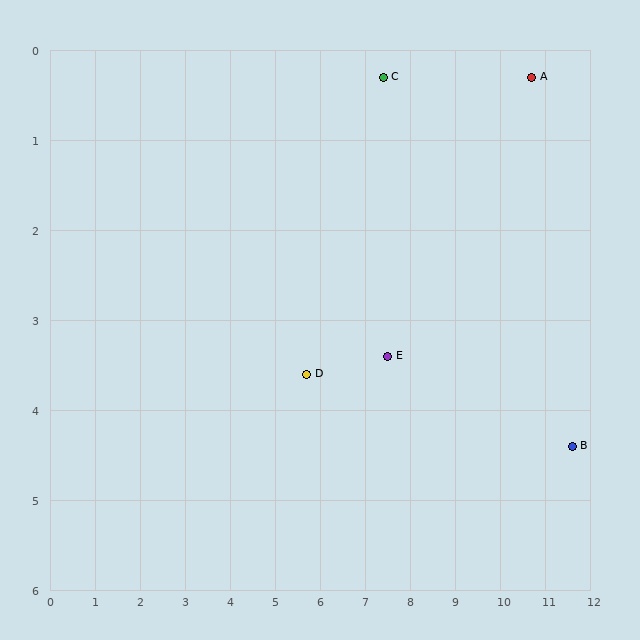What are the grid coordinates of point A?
Point A is at approximately (10.7, 0.3).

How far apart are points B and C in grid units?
Points B and C are about 5.9 grid units apart.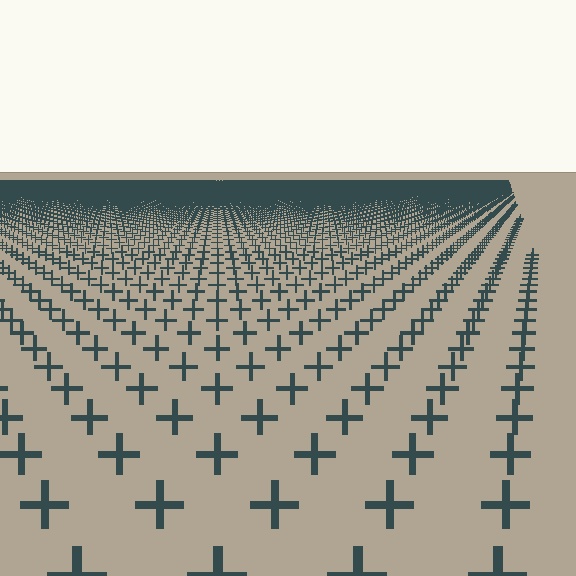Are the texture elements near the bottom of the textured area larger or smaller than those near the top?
Larger. Near the bottom, elements are closer to the viewer and appear at a bigger on-screen size.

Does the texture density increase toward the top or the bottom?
Density increases toward the top.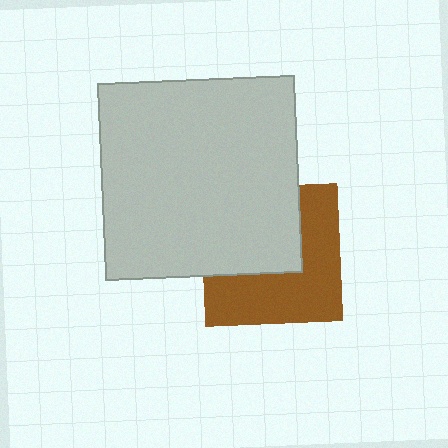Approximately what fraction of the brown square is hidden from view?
Roughly 46% of the brown square is hidden behind the light gray square.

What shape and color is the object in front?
The object in front is a light gray square.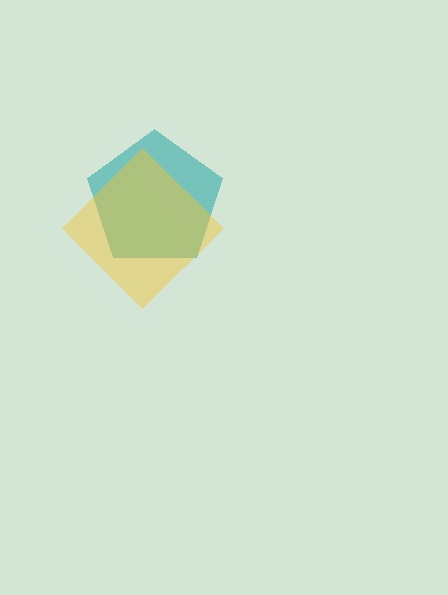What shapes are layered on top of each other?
The layered shapes are: a teal pentagon, a yellow diamond.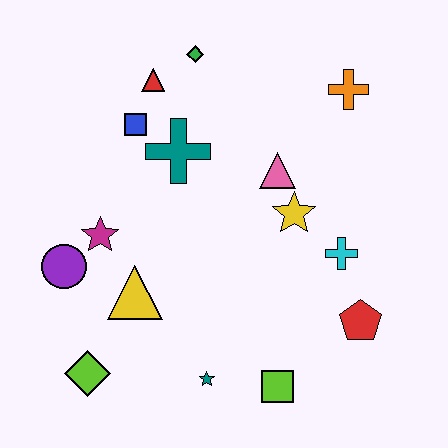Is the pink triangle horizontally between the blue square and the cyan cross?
Yes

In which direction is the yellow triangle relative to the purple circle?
The yellow triangle is to the right of the purple circle.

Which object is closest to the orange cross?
The pink triangle is closest to the orange cross.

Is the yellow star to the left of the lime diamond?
No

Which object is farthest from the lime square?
The green diamond is farthest from the lime square.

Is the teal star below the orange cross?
Yes